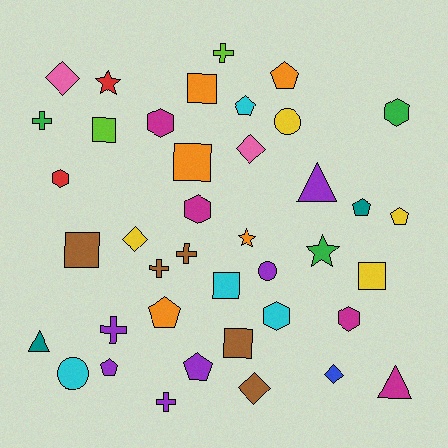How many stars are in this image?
There are 3 stars.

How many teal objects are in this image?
There are 2 teal objects.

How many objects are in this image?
There are 40 objects.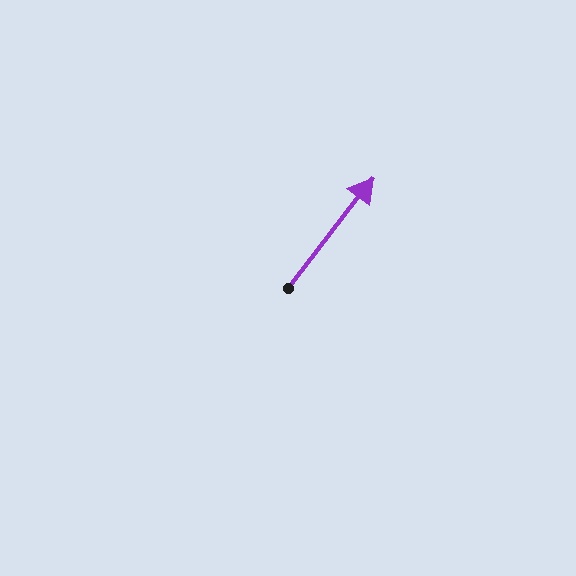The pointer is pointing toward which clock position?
Roughly 1 o'clock.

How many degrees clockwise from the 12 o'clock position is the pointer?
Approximately 38 degrees.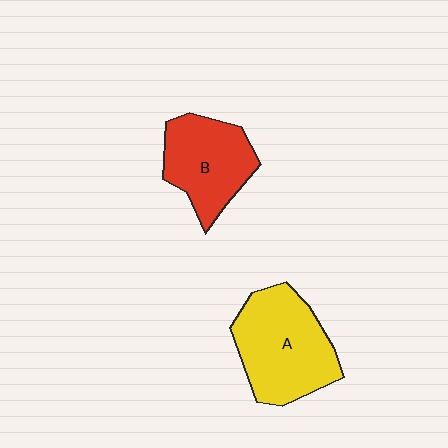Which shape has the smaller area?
Shape B (red).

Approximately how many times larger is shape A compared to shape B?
Approximately 1.3 times.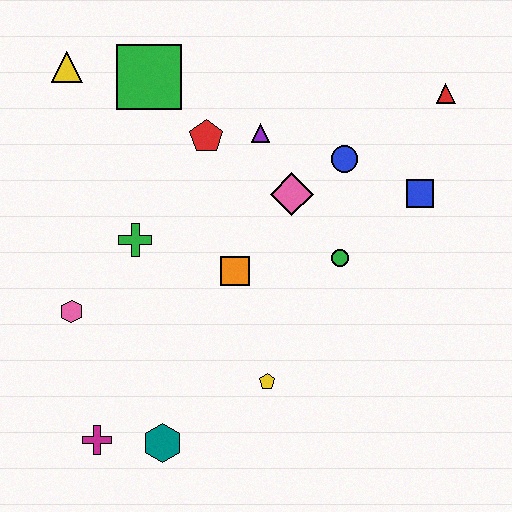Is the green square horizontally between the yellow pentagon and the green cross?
Yes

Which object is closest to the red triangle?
The blue square is closest to the red triangle.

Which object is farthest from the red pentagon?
The magenta cross is farthest from the red pentagon.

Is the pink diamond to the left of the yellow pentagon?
No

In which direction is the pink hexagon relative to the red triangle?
The pink hexagon is to the left of the red triangle.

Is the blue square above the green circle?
Yes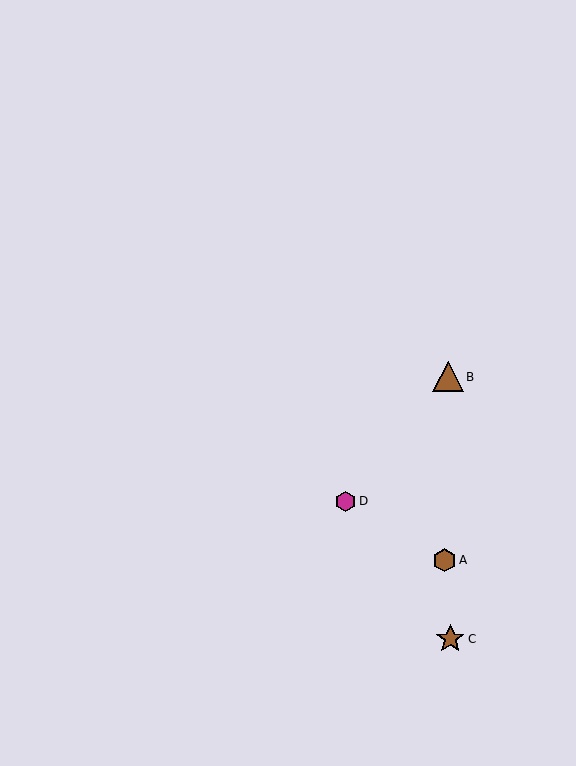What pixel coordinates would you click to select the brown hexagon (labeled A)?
Click at (445, 560) to select the brown hexagon A.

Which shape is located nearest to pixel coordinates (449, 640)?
The brown star (labeled C) at (450, 639) is nearest to that location.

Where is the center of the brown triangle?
The center of the brown triangle is at (448, 377).